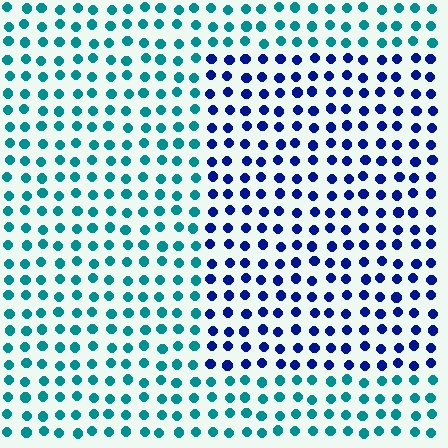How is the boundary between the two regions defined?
The boundary is defined purely by a slight shift in hue (about 52 degrees). Spacing, size, and orientation are identical on both sides.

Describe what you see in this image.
The image is filled with small teal elements in a uniform arrangement. A rectangle-shaped region is visible where the elements are tinted to a slightly different hue, forming a subtle color boundary.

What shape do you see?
I see a rectangle.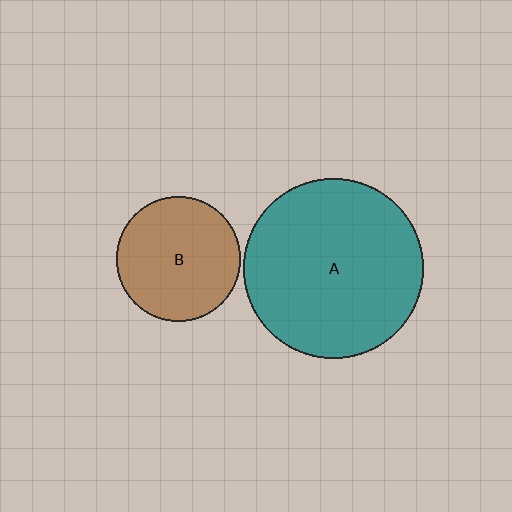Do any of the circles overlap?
No, none of the circles overlap.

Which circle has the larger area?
Circle A (teal).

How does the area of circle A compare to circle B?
Approximately 2.1 times.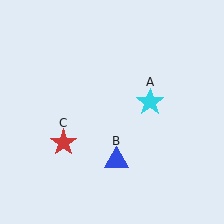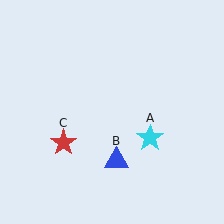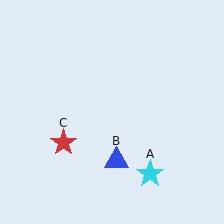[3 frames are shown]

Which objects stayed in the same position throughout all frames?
Blue triangle (object B) and red star (object C) remained stationary.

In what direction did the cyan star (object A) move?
The cyan star (object A) moved down.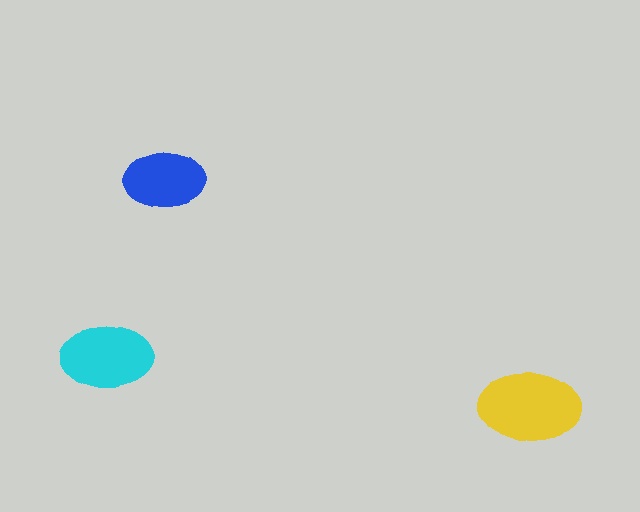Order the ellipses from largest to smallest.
the yellow one, the cyan one, the blue one.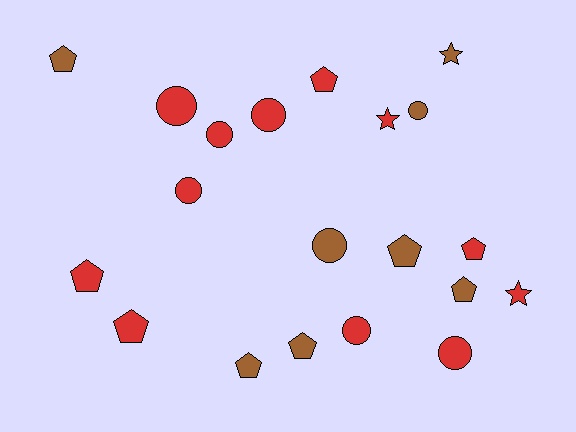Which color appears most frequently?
Red, with 12 objects.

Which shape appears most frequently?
Pentagon, with 9 objects.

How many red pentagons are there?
There are 4 red pentagons.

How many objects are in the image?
There are 20 objects.